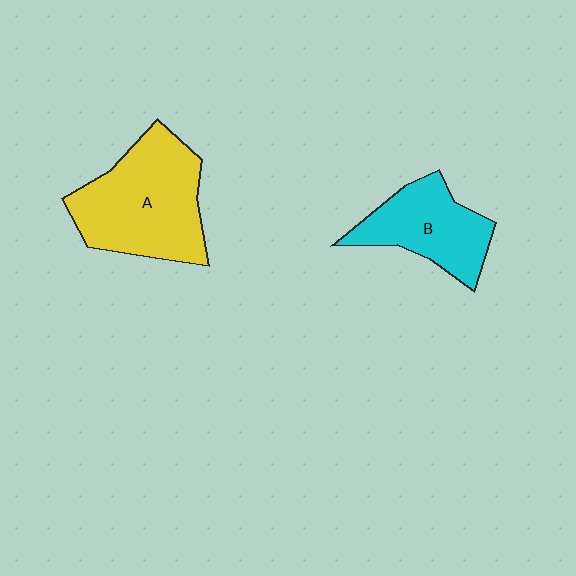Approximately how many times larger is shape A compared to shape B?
Approximately 1.5 times.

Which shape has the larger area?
Shape A (yellow).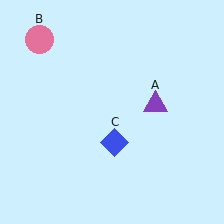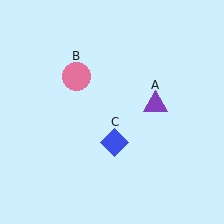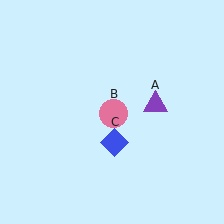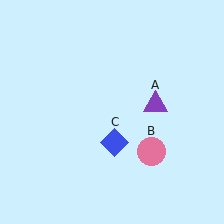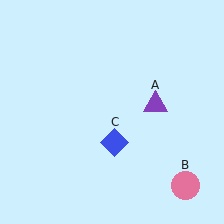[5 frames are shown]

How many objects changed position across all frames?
1 object changed position: pink circle (object B).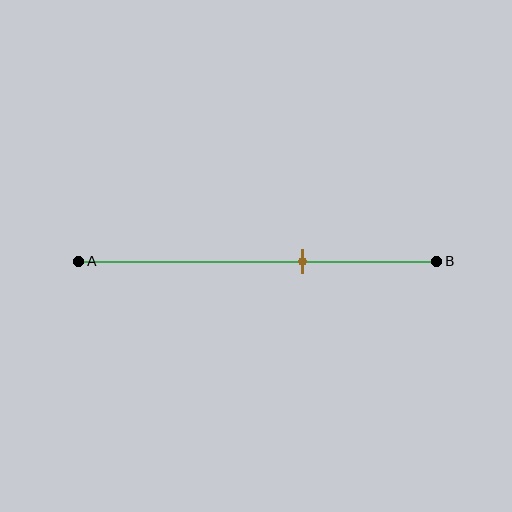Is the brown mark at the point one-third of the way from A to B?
No, the mark is at about 65% from A, not at the 33% one-third point.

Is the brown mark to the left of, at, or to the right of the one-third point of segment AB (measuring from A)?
The brown mark is to the right of the one-third point of segment AB.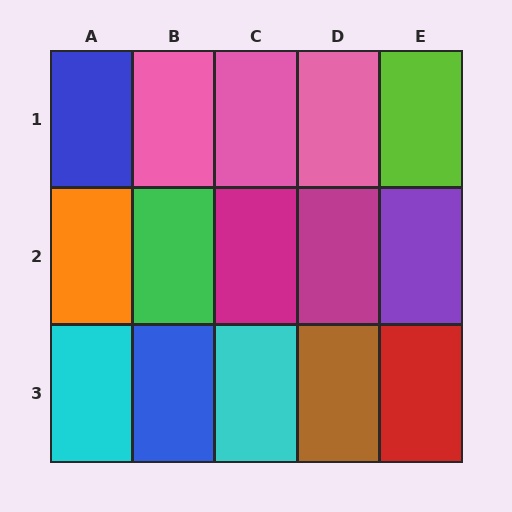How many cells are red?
1 cell is red.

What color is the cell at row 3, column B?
Blue.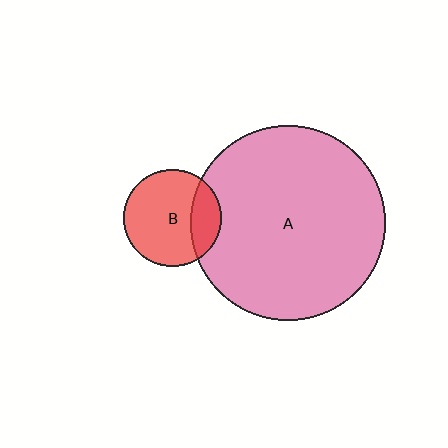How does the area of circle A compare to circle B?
Approximately 4.0 times.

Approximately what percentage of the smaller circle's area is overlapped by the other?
Approximately 25%.